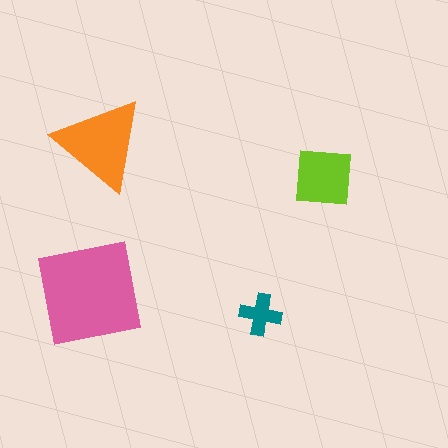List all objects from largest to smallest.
The pink square, the orange triangle, the lime square, the teal cross.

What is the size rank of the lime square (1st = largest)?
3rd.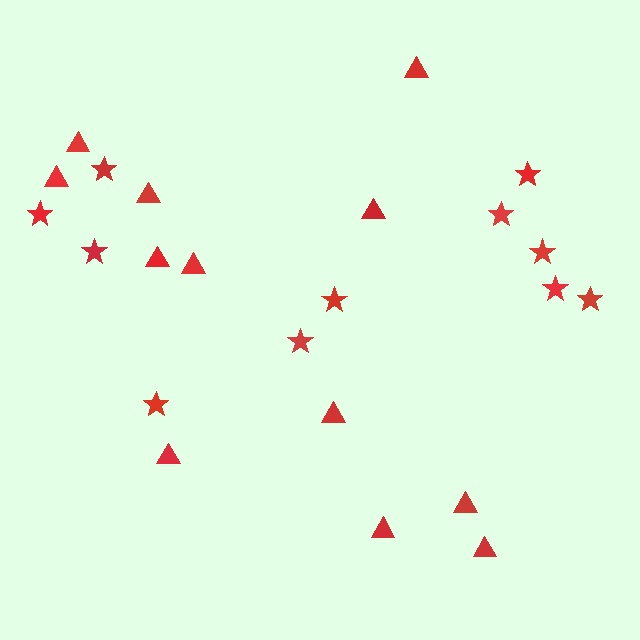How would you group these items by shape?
There are 2 groups: one group of stars (11) and one group of triangles (12).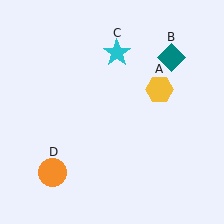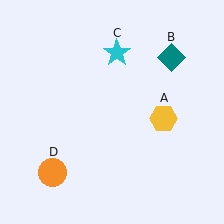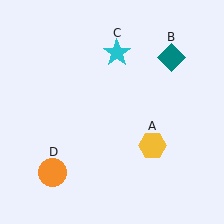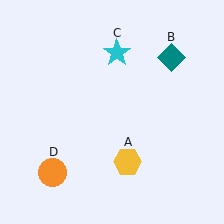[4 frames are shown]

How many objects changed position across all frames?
1 object changed position: yellow hexagon (object A).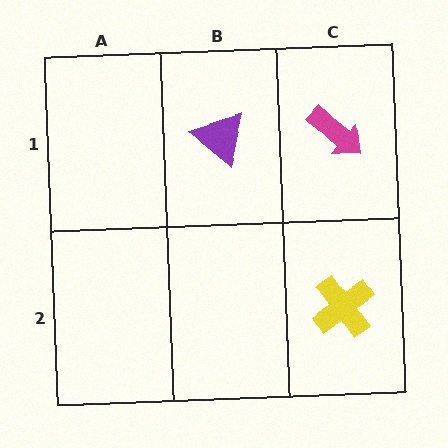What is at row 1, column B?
A purple triangle.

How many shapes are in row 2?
1 shape.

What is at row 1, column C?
A magenta arrow.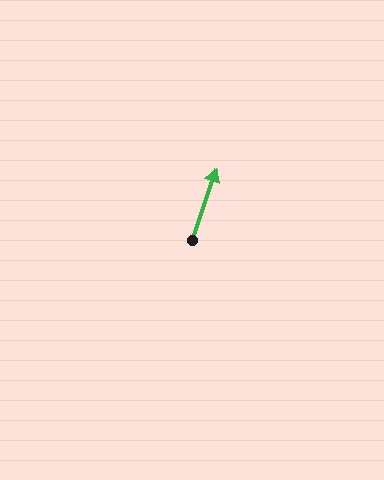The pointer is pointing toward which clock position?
Roughly 1 o'clock.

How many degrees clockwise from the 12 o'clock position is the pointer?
Approximately 19 degrees.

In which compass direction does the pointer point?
North.